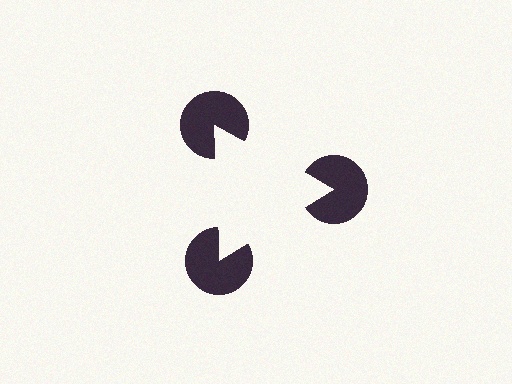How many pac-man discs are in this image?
There are 3 — one at each vertex of the illusory triangle.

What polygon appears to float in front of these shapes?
An illusory triangle — its edges are inferred from the aligned wedge cuts in the pac-man discs, not physically drawn.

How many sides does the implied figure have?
3 sides.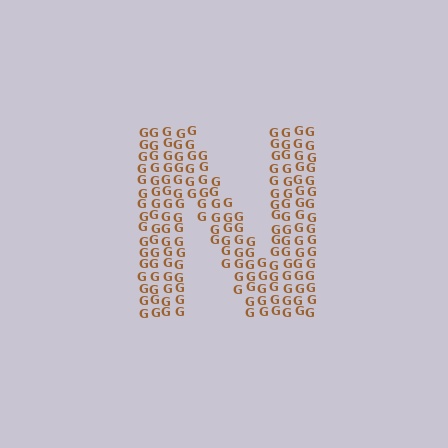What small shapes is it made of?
It is made of small letter G's.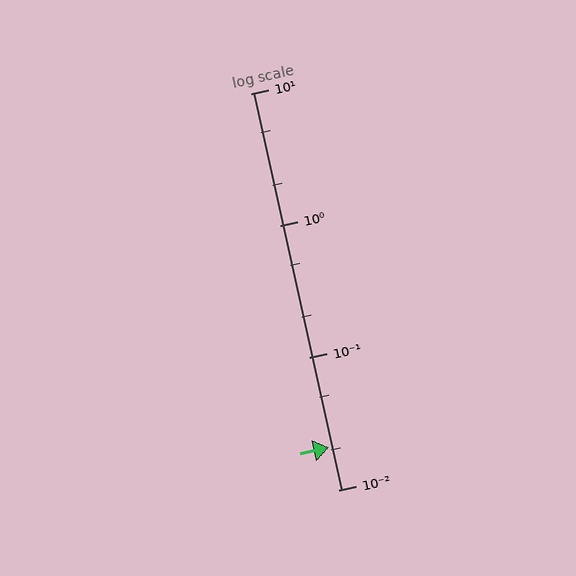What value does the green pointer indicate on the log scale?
The pointer indicates approximately 0.021.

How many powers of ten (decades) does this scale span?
The scale spans 3 decades, from 0.01 to 10.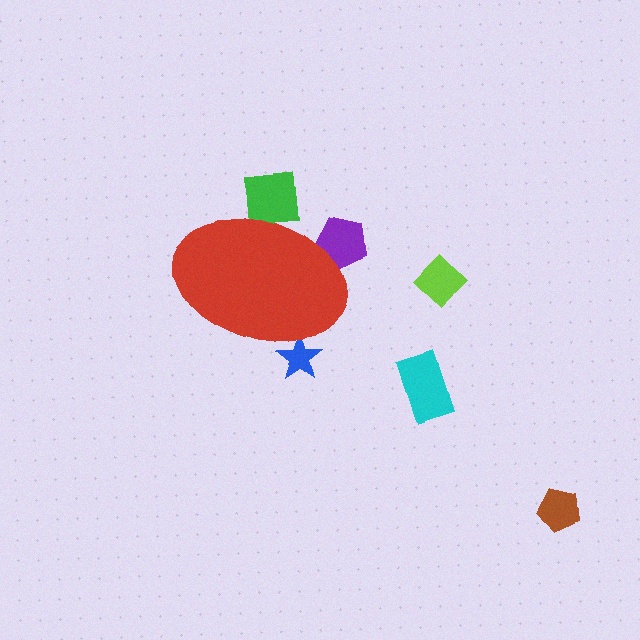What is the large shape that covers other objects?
A red ellipse.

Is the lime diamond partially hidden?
No, the lime diamond is fully visible.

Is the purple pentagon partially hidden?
Yes, the purple pentagon is partially hidden behind the red ellipse.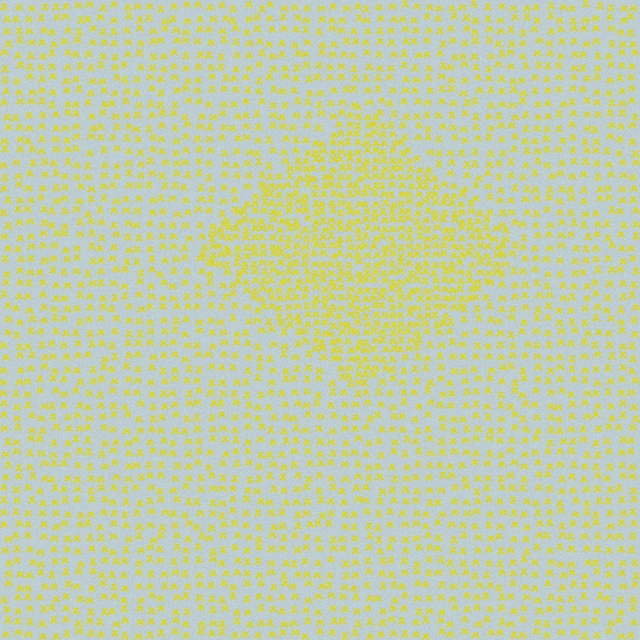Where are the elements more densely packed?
The elements are more densely packed inside the diamond boundary.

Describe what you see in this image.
The image contains small yellow elements arranged at two different densities. A diamond-shaped region is visible where the elements are more densely packed than the surrounding area.